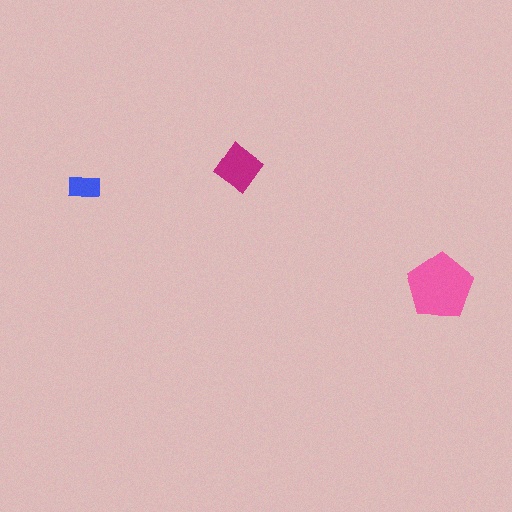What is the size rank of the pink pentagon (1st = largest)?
1st.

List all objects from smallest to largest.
The blue rectangle, the magenta diamond, the pink pentagon.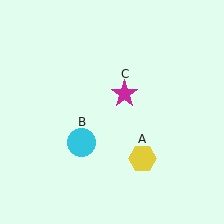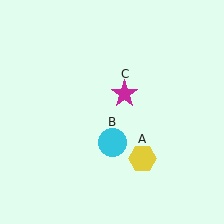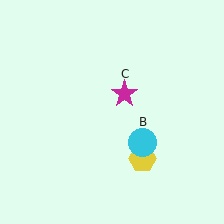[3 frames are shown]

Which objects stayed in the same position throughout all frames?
Yellow hexagon (object A) and magenta star (object C) remained stationary.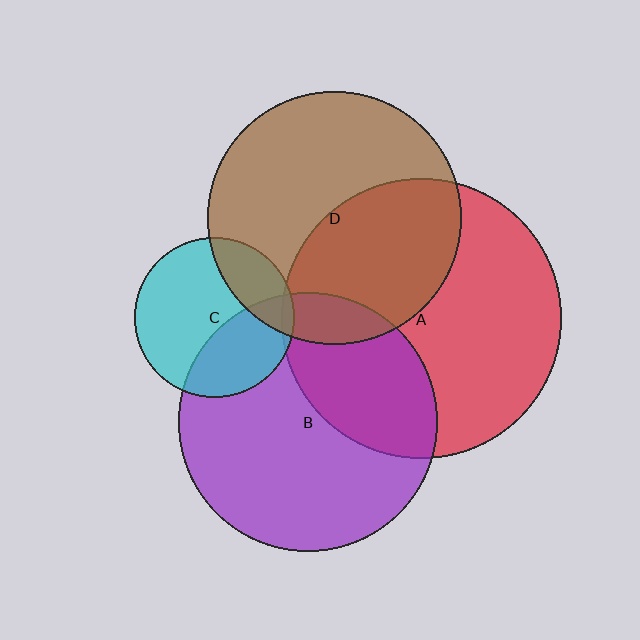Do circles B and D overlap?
Yes.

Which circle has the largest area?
Circle A (red).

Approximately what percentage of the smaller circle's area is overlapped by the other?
Approximately 10%.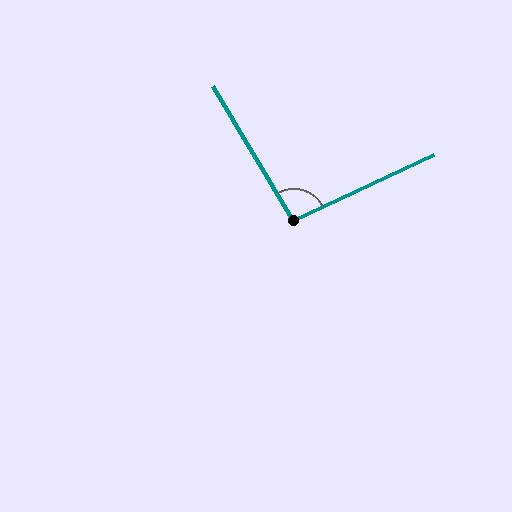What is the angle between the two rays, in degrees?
Approximately 96 degrees.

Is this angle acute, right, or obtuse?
It is obtuse.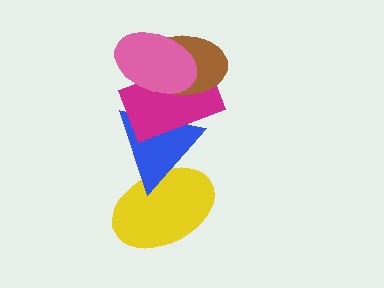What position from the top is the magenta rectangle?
The magenta rectangle is 3rd from the top.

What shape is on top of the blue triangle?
The magenta rectangle is on top of the blue triangle.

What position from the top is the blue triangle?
The blue triangle is 4th from the top.